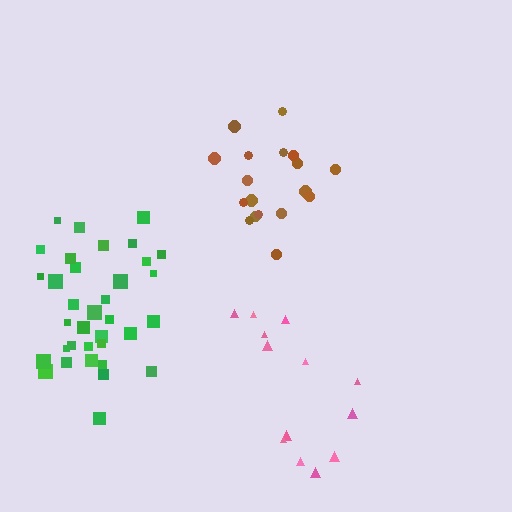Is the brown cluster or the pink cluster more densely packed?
Brown.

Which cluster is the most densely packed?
Green.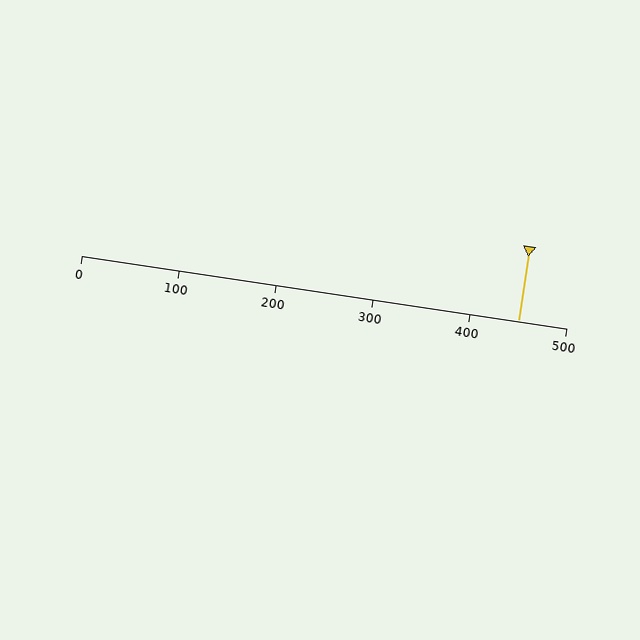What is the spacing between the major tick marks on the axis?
The major ticks are spaced 100 apart.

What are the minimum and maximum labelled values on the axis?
The axis runs from 0 to 500.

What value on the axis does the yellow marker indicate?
The marker indicates approximately 450.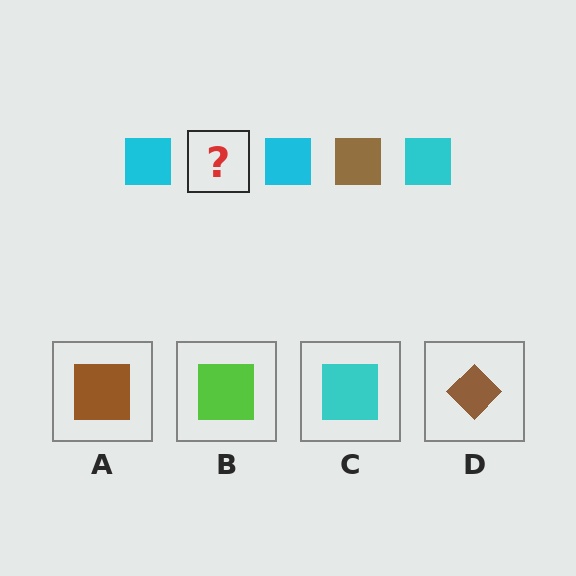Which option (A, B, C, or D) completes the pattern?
A.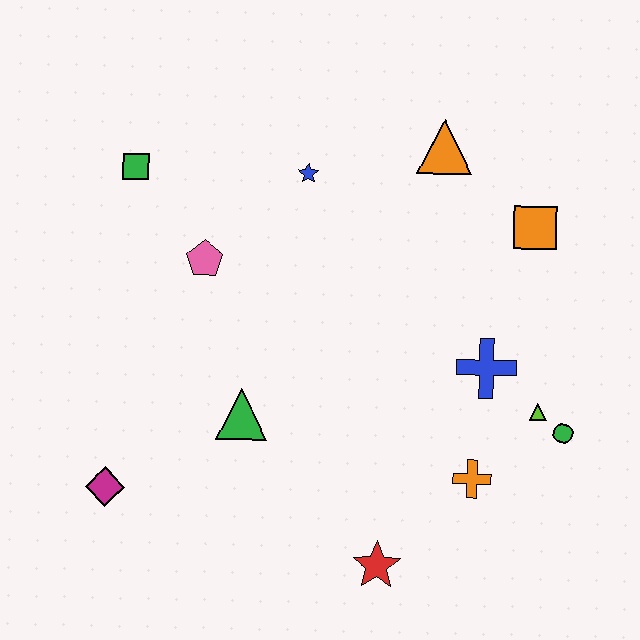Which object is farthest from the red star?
The green square is farthest from the red star.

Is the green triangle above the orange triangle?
No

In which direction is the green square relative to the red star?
The green square is above the red star.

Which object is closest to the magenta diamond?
The green triangle is closest to the magenta diamond.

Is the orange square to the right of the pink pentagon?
Yes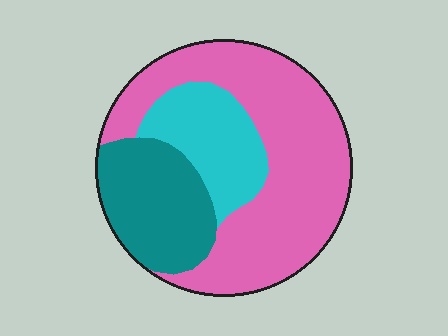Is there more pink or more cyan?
Pink.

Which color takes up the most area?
Pink, at roughly 55%.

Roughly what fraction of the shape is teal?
Teal takes up about one quarter (1/4) of the shape.